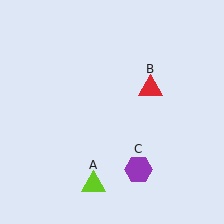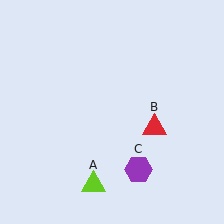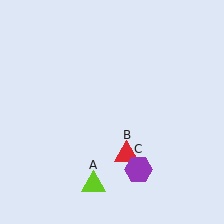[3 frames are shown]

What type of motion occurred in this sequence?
The red triangle (object B) rotated clockwise around the center of the scene.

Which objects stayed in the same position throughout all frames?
Lime triangle (object A) and purple hexagon (object C) remained stationary.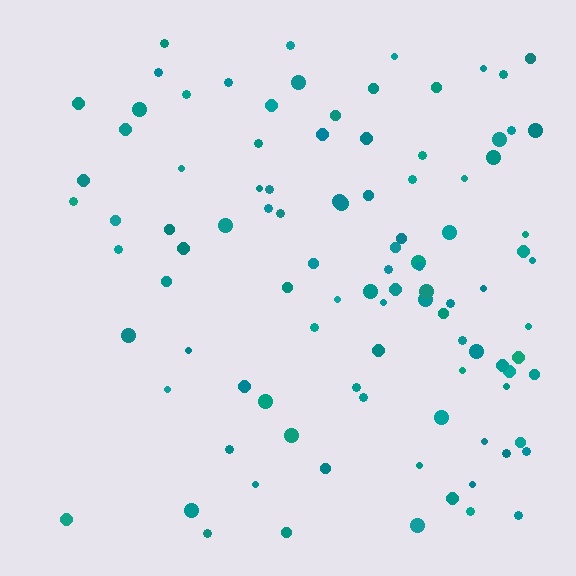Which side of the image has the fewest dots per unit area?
The left.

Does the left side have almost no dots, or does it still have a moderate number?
Still a moderate number, just noticeably fewer than the right.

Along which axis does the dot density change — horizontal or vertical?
Horizontal.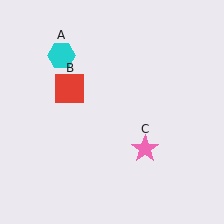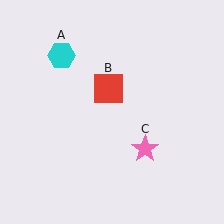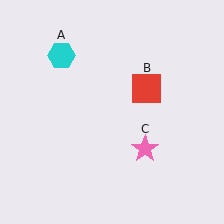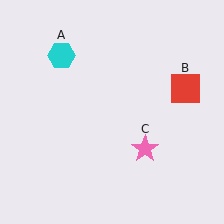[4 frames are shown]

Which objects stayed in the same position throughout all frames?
Cyan hexagon (object A) and pink star (object C) remained stationary.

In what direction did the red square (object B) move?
The red square (object B) moved right.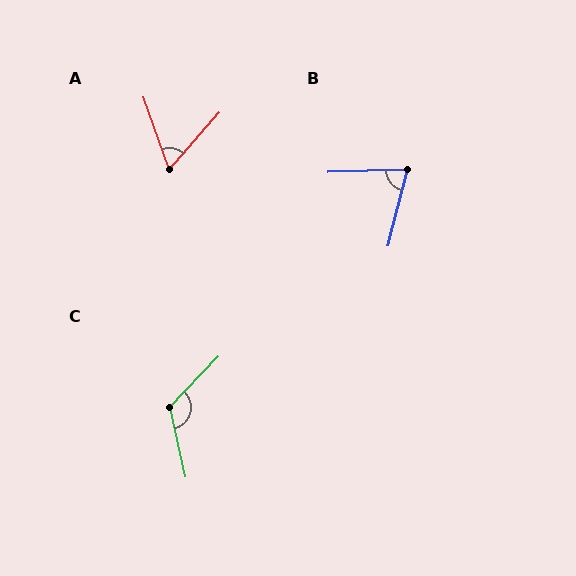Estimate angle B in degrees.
Approximately 74 degrees.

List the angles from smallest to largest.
A (61°), B (74°), C (123°).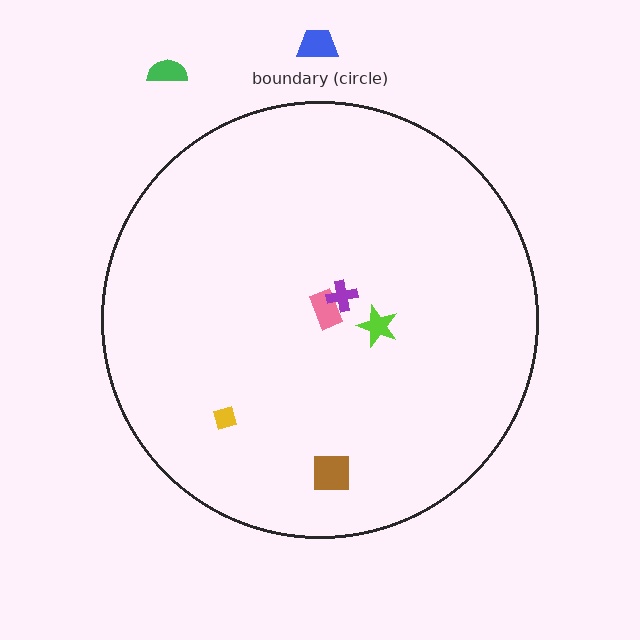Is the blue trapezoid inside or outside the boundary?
Outside.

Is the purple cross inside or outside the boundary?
Inside.